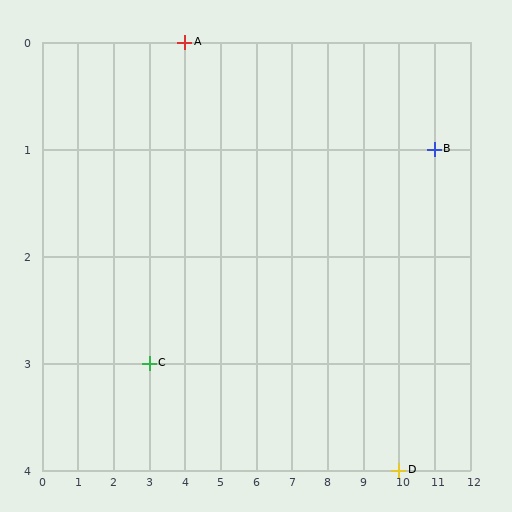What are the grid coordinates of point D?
Point D is at grid coordinates (10, 4).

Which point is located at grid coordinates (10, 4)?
Point D is at (10, 4).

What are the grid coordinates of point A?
Point A is at grid coordinates (4, 0).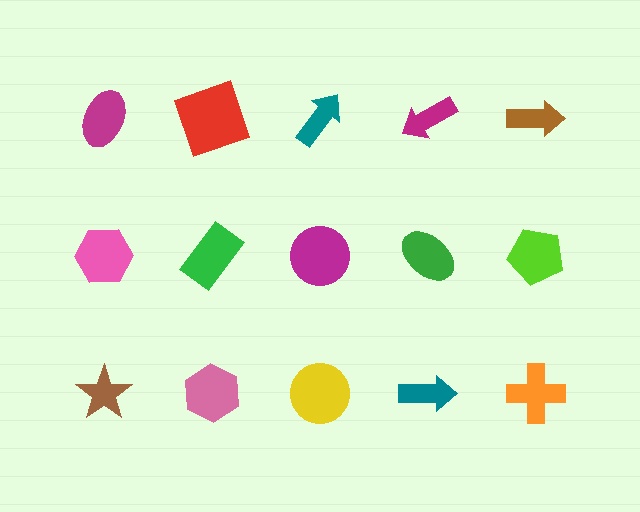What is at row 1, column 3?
A teal arrow.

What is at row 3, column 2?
A pink hexagon.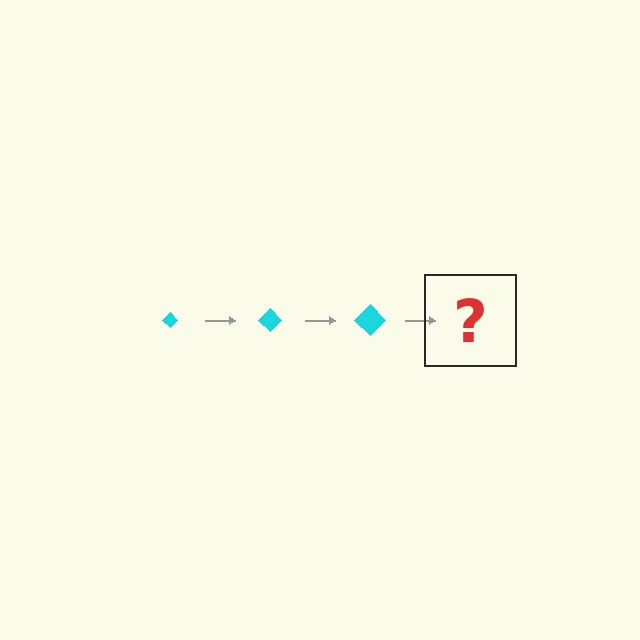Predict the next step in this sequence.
The next step is a cyan diamond, larger than the previous one.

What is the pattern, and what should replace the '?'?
The pattern is that the diamond gets progressively larger each step. The '?' should be a cyan diamond, larger than the previous one.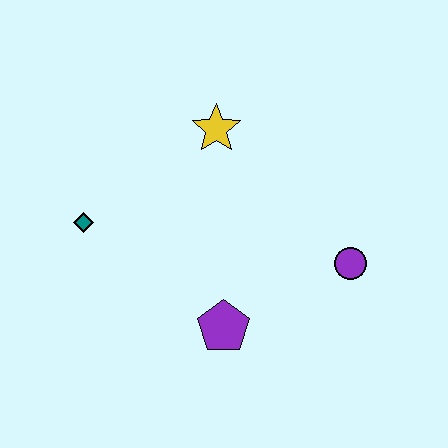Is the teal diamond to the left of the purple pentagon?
Yes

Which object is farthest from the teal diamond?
The purple circle is farthest from the teal diamond.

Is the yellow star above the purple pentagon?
Yes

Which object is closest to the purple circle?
The purple pentagon is closest to the purple circle.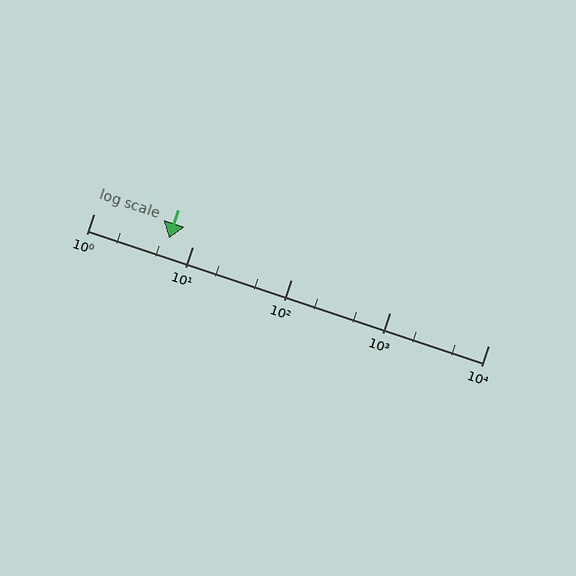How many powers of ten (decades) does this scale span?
The scale spans 4 decades, from 1 to 10000.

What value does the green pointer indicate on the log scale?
The pointer indicates approximately 5.8.